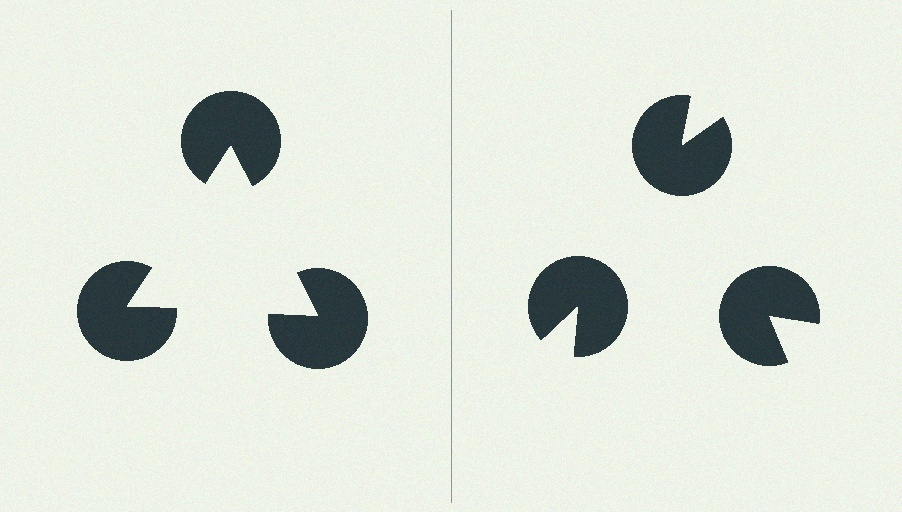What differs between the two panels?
The pac-man discs are positioned identically on both sides; only the wedge orientations differ. On the left they align to a triangle; on the right they are misaligned.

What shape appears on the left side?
An illusory triangle.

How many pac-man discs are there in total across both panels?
6 — 3 on each side.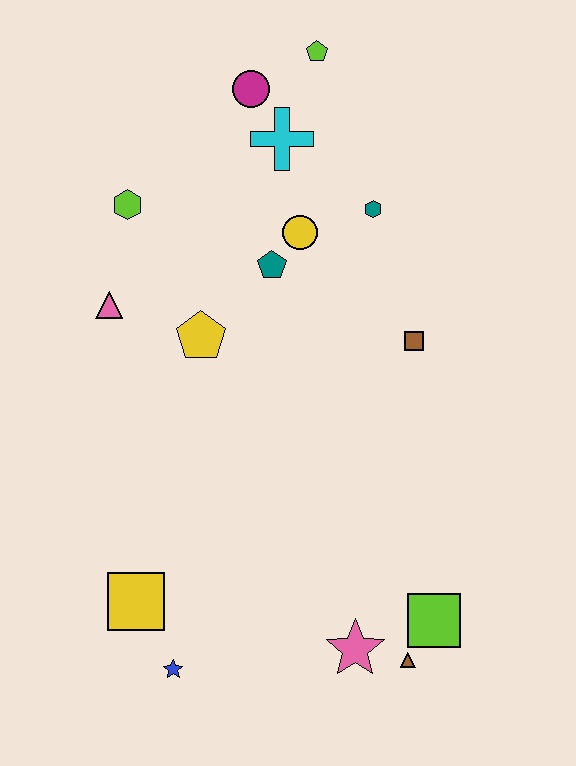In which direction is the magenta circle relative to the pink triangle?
The magenta circle is above the pink triangle.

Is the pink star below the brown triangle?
No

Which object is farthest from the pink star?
The lime pentagon is farthest from the pink star.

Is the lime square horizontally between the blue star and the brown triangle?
No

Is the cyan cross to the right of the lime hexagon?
Yes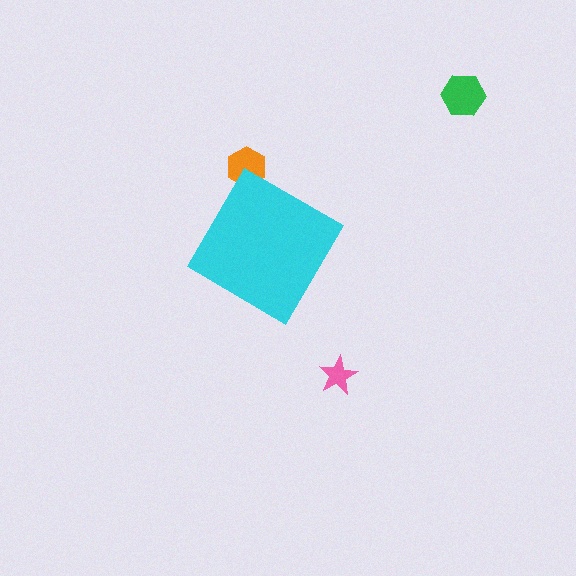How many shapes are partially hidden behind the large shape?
1 shape is partially hidden.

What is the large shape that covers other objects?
A cyan diamond.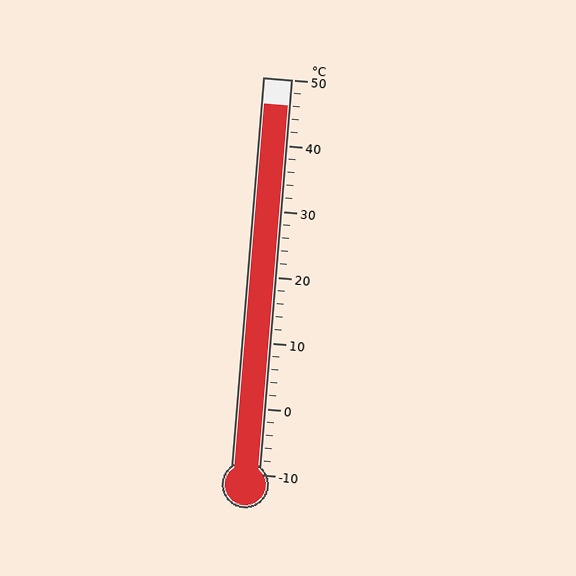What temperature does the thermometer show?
The thermometer shows approximately 46°C.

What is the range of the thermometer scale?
The thermometer scale ranges from -10°C to 50°C.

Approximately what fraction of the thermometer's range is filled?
The thermometer is filled to approximately 95% of its range.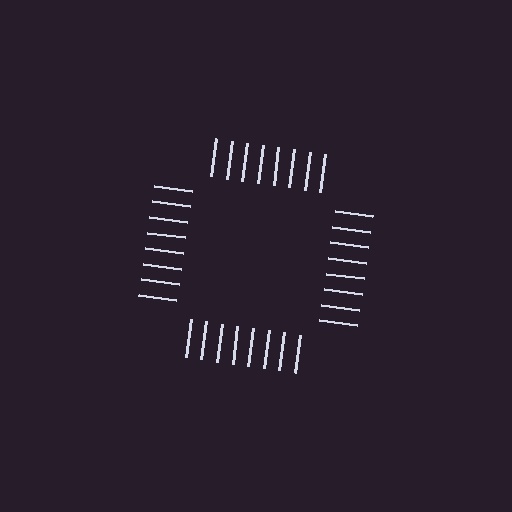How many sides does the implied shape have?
4 sides — the line-ends trace a square.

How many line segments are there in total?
32 — 8 along each of the 4 edges.